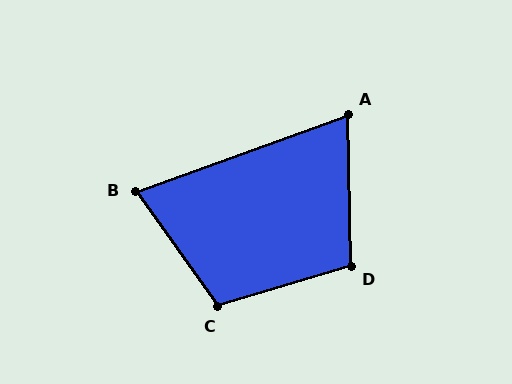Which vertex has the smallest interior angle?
A, at approximately 71 degrees.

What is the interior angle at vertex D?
Approximately 106 degrees (obtuse).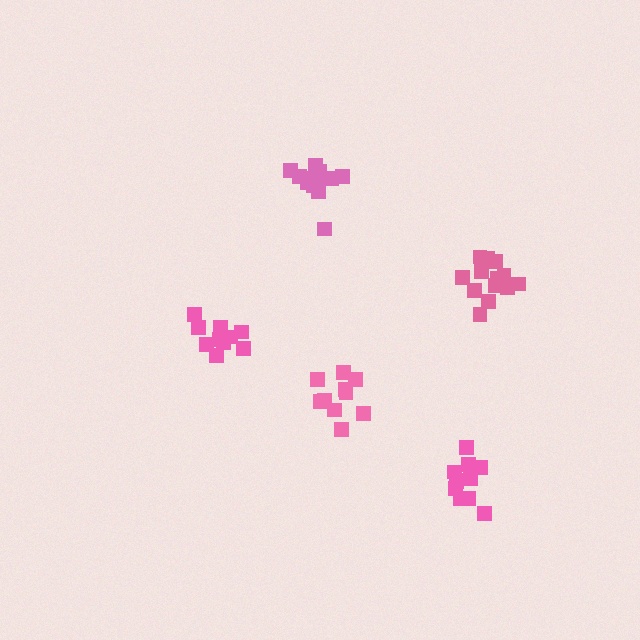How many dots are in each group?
Group 1: 10 dots, Group 2: 10 dots, Group 3: 14 dots, Group 4: 13 dots, Group 5: 11 dots (58 total).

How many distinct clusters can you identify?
There are 5 distinct clusters.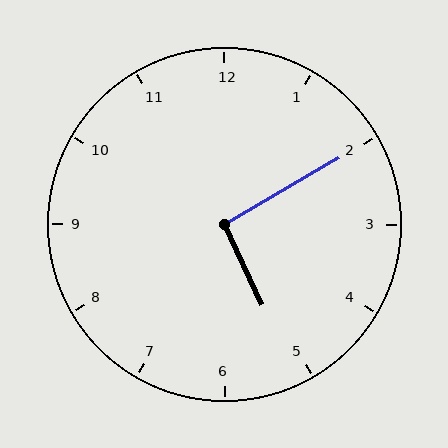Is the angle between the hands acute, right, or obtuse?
It is right.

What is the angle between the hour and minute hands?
Approximately 95 degrees.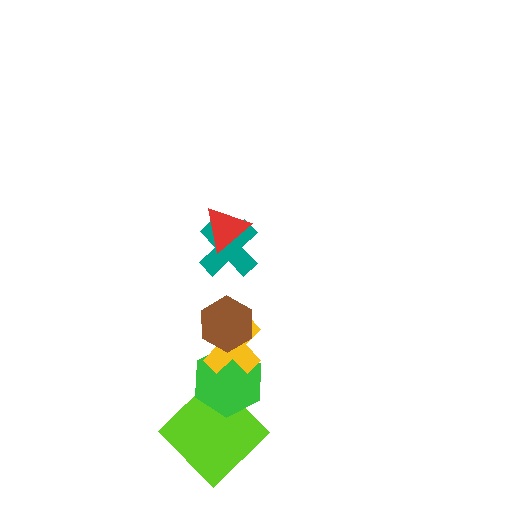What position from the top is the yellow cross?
The yellow cross is 4th from the top.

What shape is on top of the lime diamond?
The green hexagon is on top of the lime diamond.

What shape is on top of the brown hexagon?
The teal cross is on top of the brown hexagon.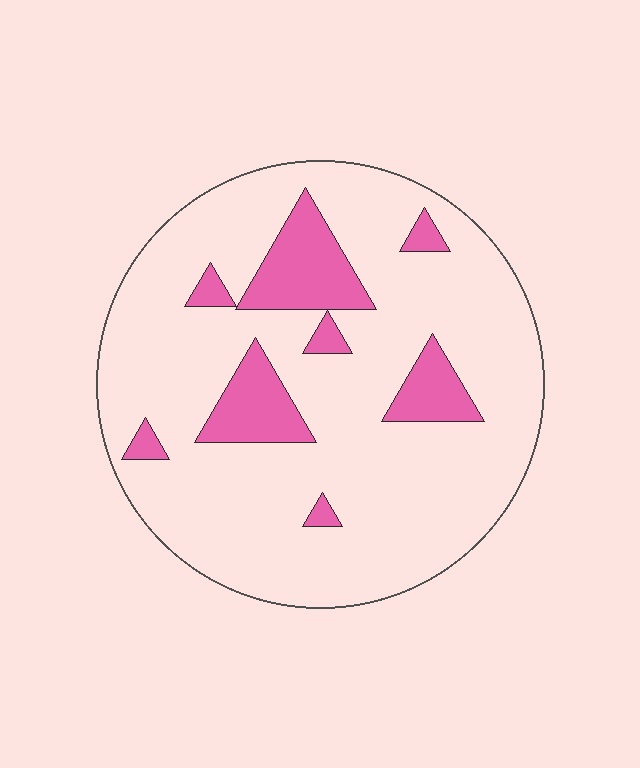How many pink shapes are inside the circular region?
8.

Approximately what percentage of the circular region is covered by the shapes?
Approximately 15%.